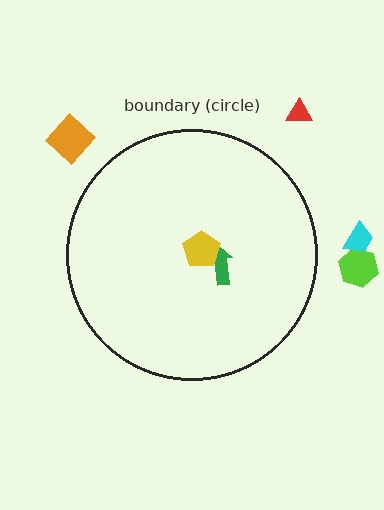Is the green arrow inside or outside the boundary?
Inside.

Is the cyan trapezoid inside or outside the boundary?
Outside.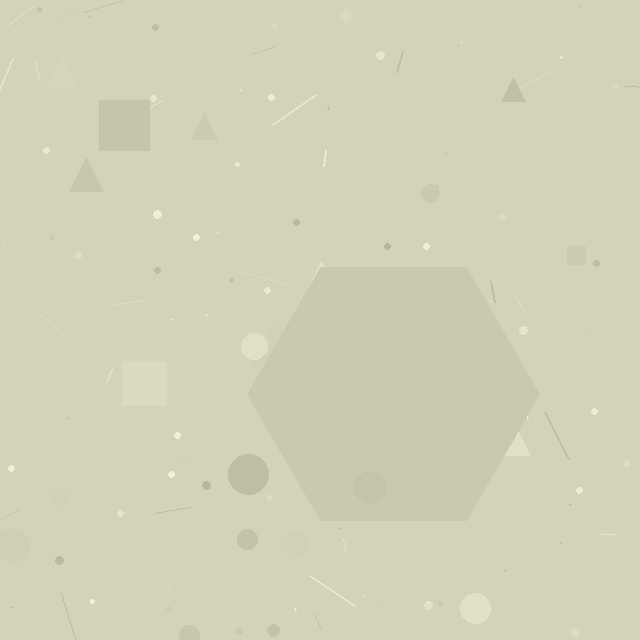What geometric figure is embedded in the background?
A hexagon is embedded in the background.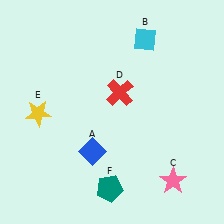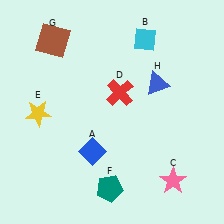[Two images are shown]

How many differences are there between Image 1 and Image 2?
There are 2 differences between the two images.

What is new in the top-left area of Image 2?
A brown square (G) was added in the top-left area of Image 2.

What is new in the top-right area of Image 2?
A blue triangle (H) was added in the top-right area of Image 2.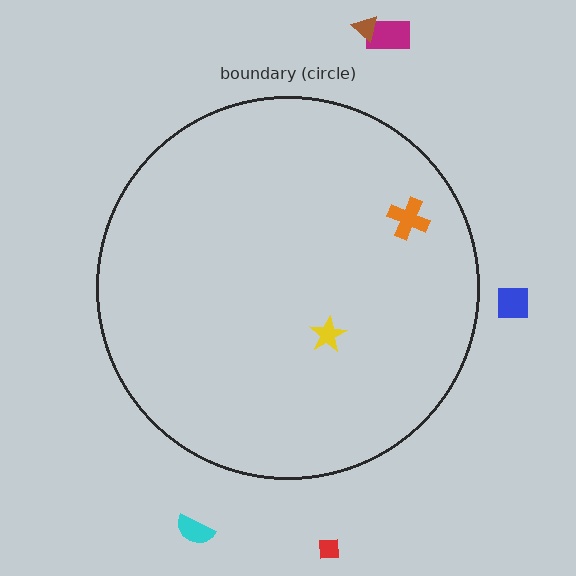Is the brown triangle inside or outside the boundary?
Outside.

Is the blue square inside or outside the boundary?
Outside.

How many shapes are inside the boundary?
2 inside, 5 outside.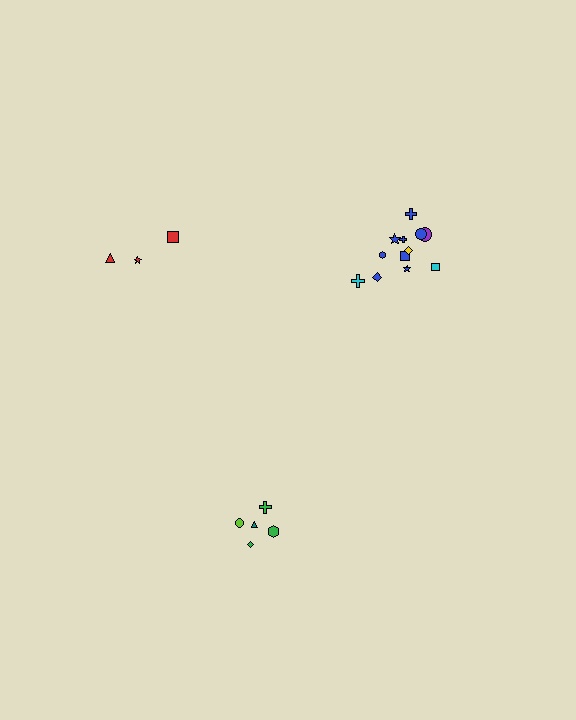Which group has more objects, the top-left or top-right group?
The top-right group.